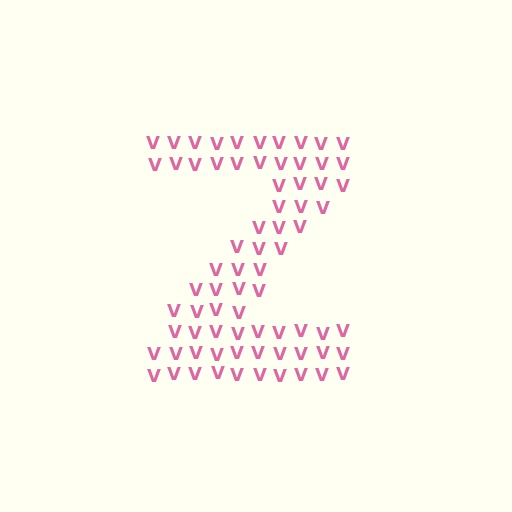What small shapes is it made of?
It is made of small letter V's.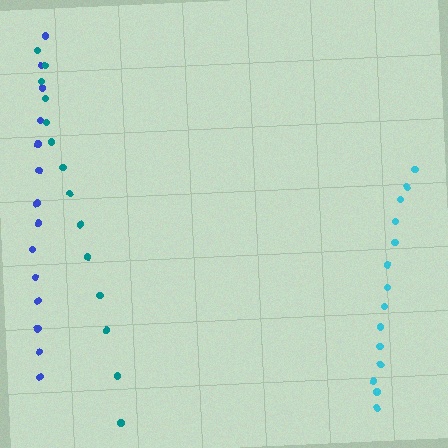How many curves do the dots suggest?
There are 3 distinct paths.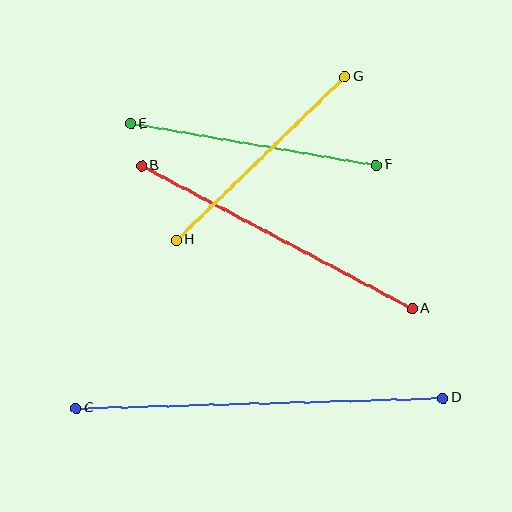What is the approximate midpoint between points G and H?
The midpoint is at approximately (261, 158) pixels.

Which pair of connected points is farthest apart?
Points C and D are farthest apart.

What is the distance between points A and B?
The distance is approximately 306 pixels.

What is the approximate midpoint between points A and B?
The midpoint is at approximately (277, 237) pixels.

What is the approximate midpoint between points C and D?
The midpoint is at approximately (260, 403) pixels.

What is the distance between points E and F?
The distance is approximately 249 pixels.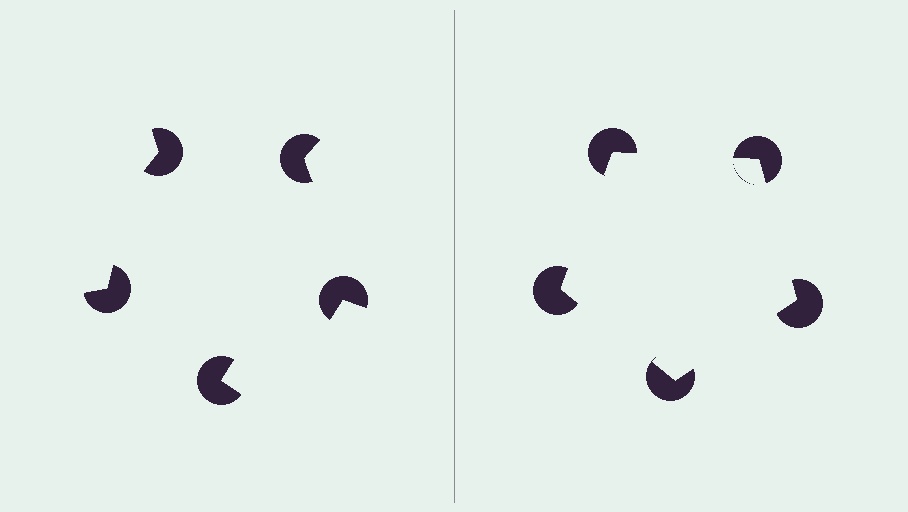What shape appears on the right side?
An illusory pentagon.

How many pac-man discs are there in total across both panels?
10 — 5 on each side.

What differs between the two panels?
The pac-man discs are positioned identically on both sides; only the wedge orientations differ. On the right they align to a pentagon; on the left they are misaligned.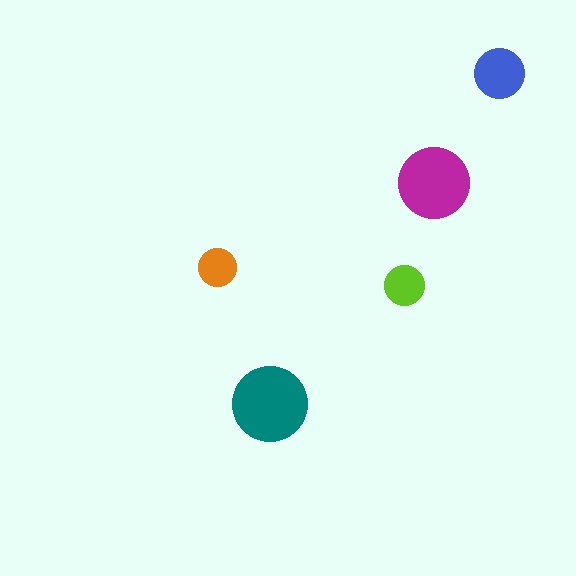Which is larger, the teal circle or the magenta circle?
The teal one.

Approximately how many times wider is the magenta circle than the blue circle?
About 1.5 times wider.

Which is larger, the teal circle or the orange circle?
The teal one.